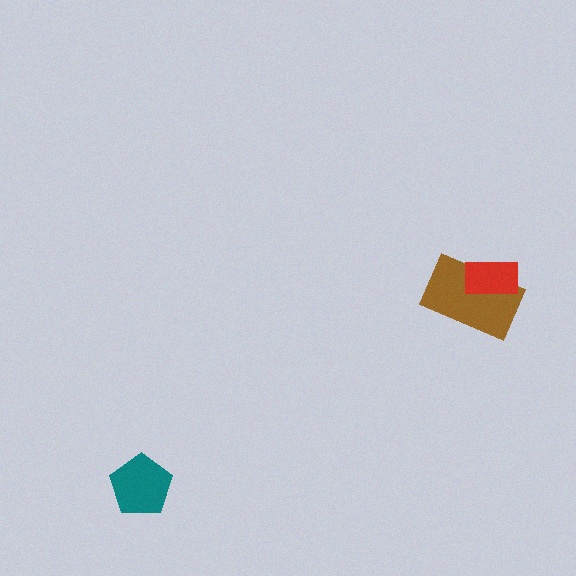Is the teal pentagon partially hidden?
No, no other shape covers it.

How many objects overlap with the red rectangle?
1 object overlaps with the red rectangle.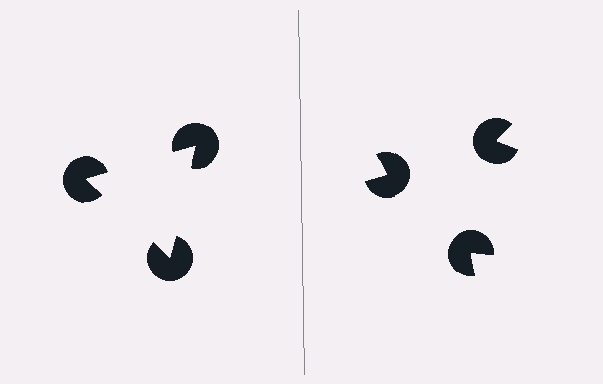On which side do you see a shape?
An illusory triangle appears on the left side. On the right side the wedge cuts are rotated, so no coherent shape forms.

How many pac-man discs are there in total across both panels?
6 — 3 on each side.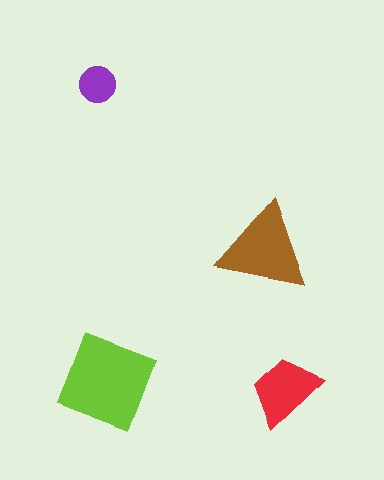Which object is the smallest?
The purple circle.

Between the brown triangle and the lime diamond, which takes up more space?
The lime diamond.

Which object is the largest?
The lime diamond.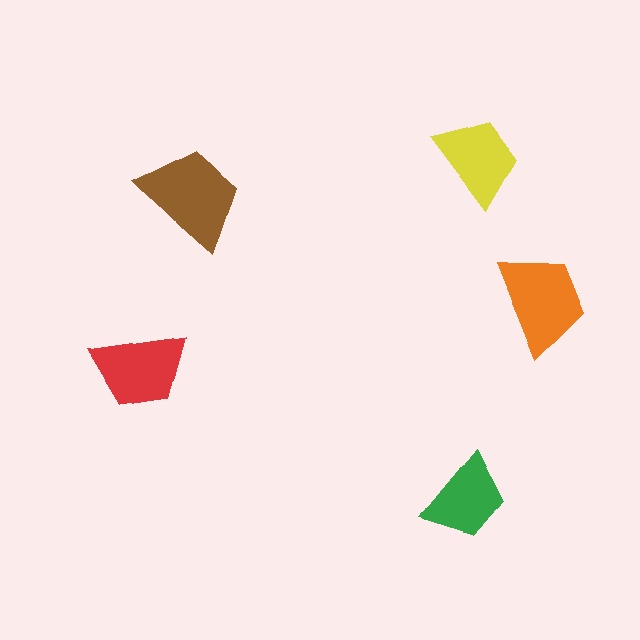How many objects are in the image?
There are 5 objects in the image.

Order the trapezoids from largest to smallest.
the brown one, the orange one, the red one, the yellow one, the green one.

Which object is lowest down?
The green trapezoid is bottommost.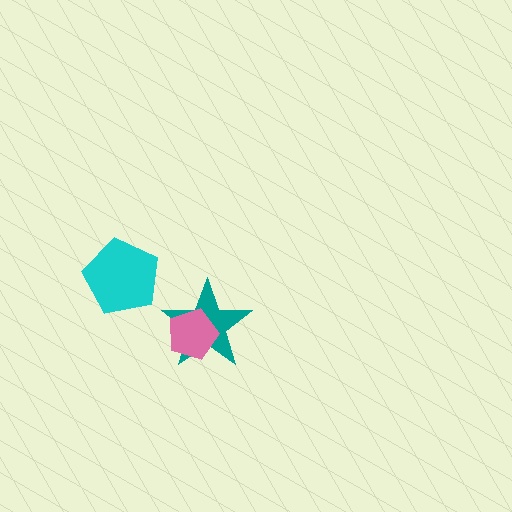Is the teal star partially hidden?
Yes, it is partially covered by another shape.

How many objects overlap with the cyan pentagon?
0 objects overlap with the cyan pentagon.